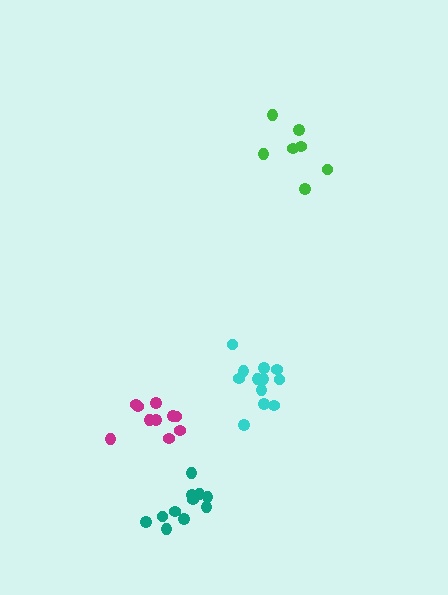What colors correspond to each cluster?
The clusters are colored: teal, green, cyan, magenta.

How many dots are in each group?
Group 1: 11 dots, Group 2: 7 dots, Group 3: 12 dots, Group 4: 10 dots (40 total).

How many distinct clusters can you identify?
There are 4 distinct clusters.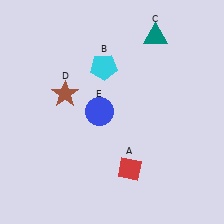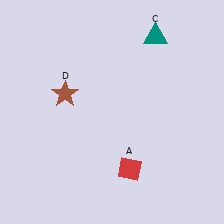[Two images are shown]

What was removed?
The cyan pentagon (B), the blue circle (E) were removed in Image 2.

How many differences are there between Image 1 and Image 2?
There are 2 differences between the two images.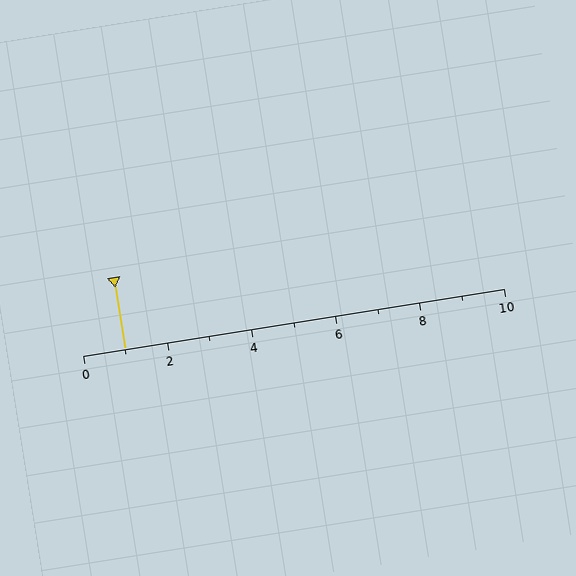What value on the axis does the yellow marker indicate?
The marker indicates approximately 1.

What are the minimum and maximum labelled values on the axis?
The axis runs from 0 to 10.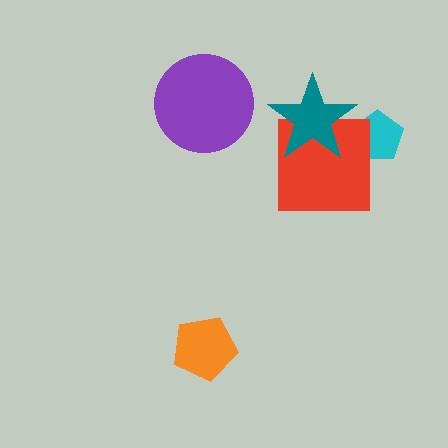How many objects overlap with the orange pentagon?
0 objects overlap with the orange pentagon.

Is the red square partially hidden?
Yes, it is partially covered by another shape.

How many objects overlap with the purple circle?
0 objects overlap with the purple circle.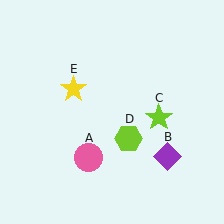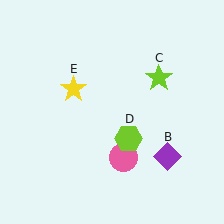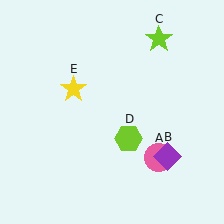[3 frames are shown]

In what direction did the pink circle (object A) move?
The pink circle (object A) moved right.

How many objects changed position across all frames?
2 objects changed position: pink circle (object A), lime star (object C).